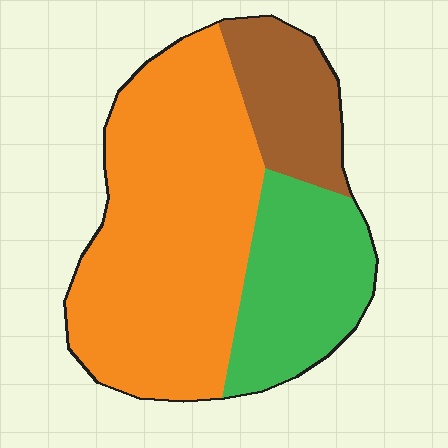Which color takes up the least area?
Brown, at roughly 15%.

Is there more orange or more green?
Orange.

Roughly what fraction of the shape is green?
Green covers about 25% of the shape.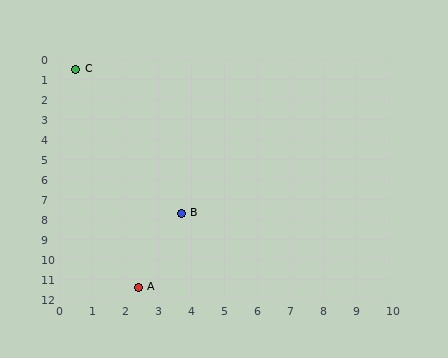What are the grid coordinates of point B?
Point B is at approximately (3.7, 7.7).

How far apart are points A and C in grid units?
Points A and C are about 11.1 grid units apart.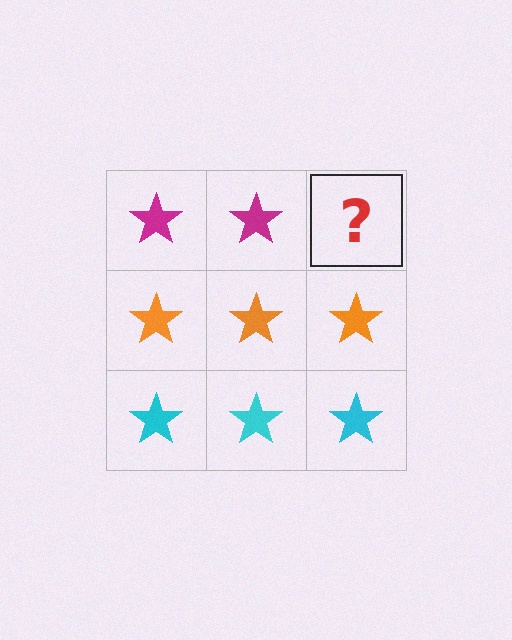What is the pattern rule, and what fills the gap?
The rule is that each row has a consistent color. The gap should be filled with a magenta star.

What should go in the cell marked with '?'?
The missing cell should contain a magenta star.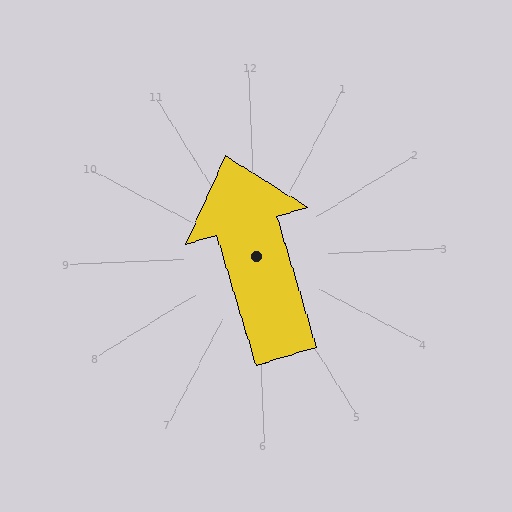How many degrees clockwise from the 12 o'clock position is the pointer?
Approximately 345 degrees.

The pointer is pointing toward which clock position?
Roughly 12 o'clock.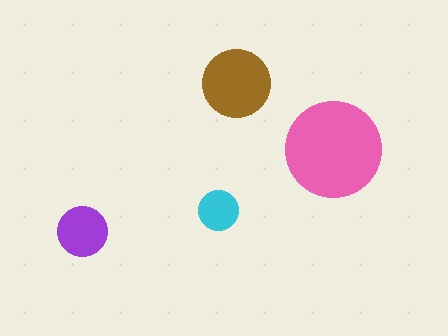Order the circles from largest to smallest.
the pink one, the brown one, the purple one, the cyan one.